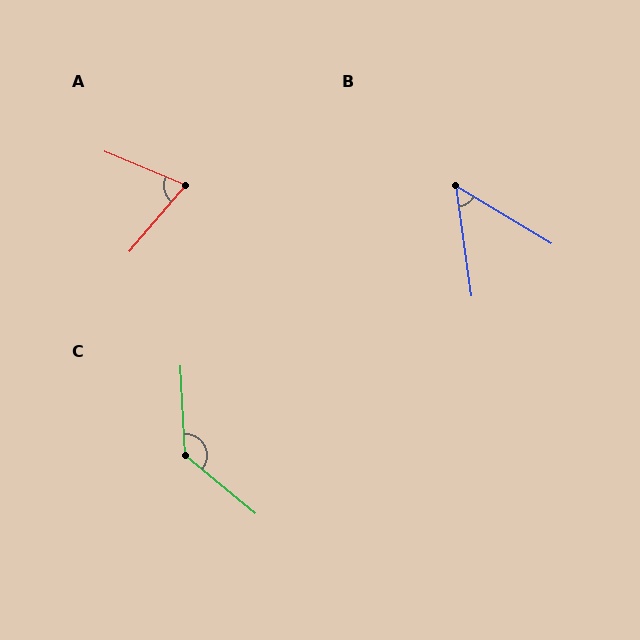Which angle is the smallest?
B, at approximately 51 degrees.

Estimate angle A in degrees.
Approximately 72 degrees.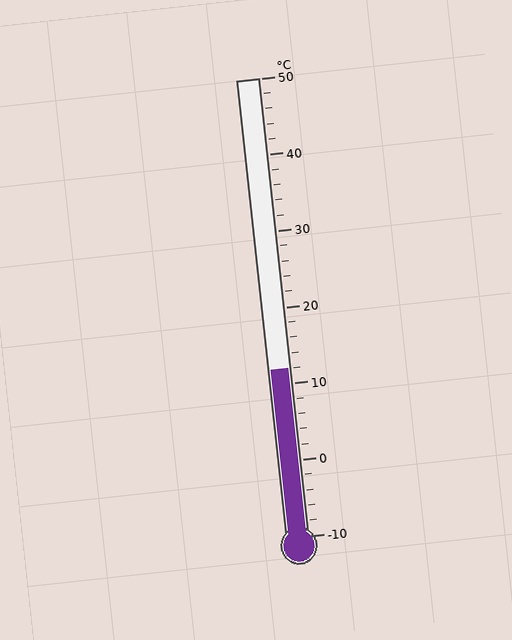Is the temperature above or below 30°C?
The temperature is below 30°C.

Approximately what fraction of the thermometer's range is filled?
The thermometer is filled to approximately 35% of its range.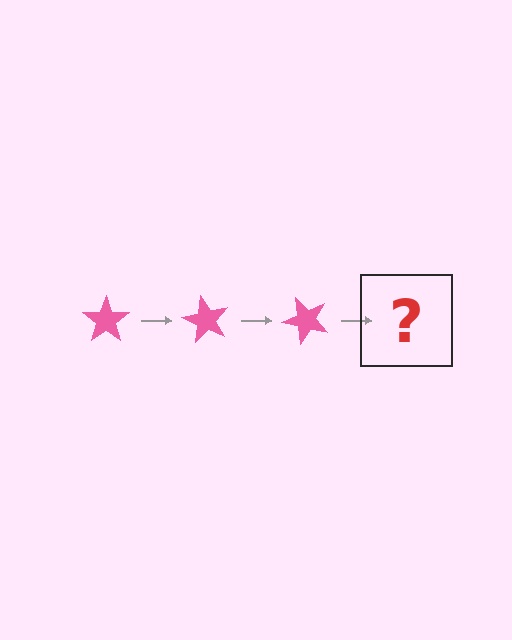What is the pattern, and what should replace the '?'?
The pattern is that the star rotates 60 degrees each step. The '?' should be a pink star rotated 180 degrees.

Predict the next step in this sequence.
The next step is a pink star rotated 180 degrees.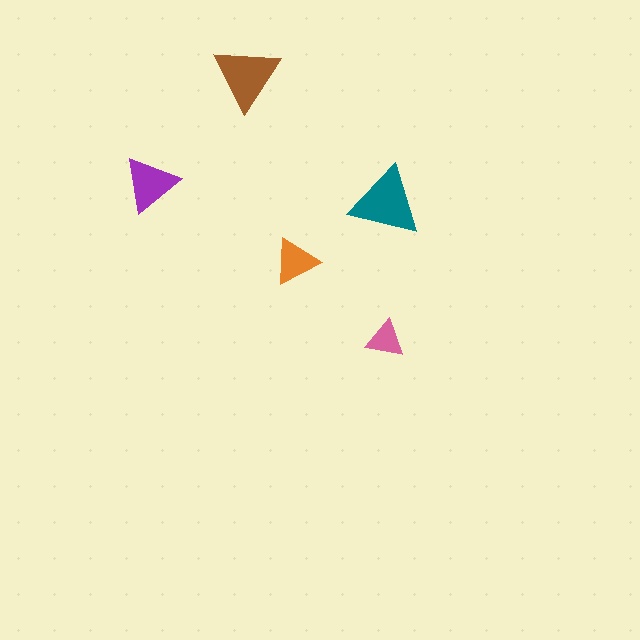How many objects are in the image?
There are 5 objects in the image.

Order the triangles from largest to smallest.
the teal one, the brown one, the purple one, the orange one, the pink one.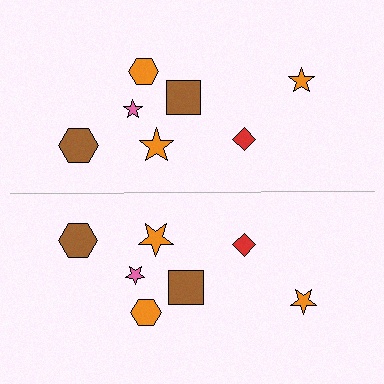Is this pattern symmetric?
Yes, this pattern has bilateral (reflection) symmetry.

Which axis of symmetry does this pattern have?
The pattern has a horizontal axis of symmetry running through the center of the image.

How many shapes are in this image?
There are 14 shapes in this image.